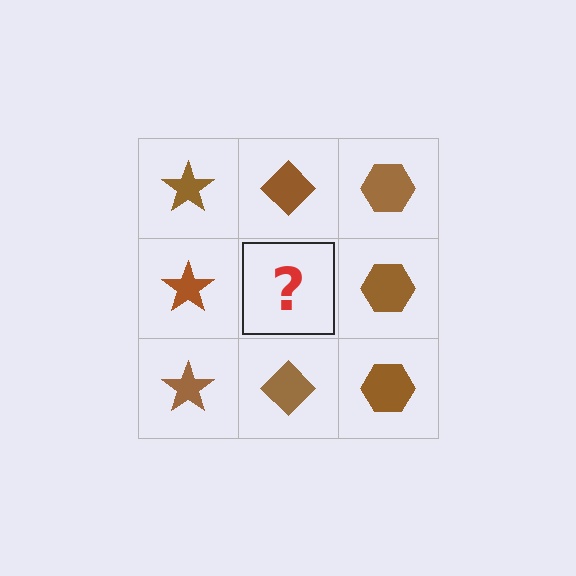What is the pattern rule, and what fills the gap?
The rule is that each column has a consistent shape. The gap should be filled with a brown diamond.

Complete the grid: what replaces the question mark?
The question mark should be replaced with a brown diamond.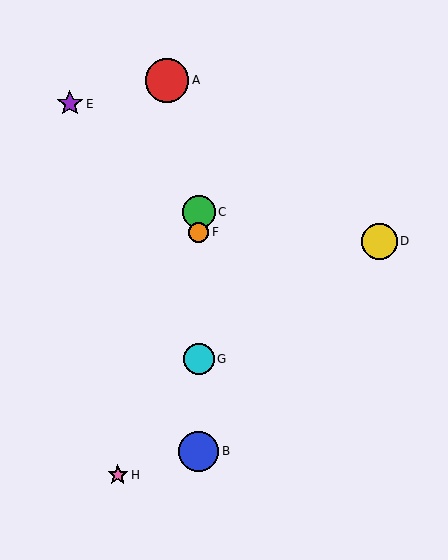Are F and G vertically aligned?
Yes, both are at x≈199.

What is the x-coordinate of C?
Object C is at x≈199.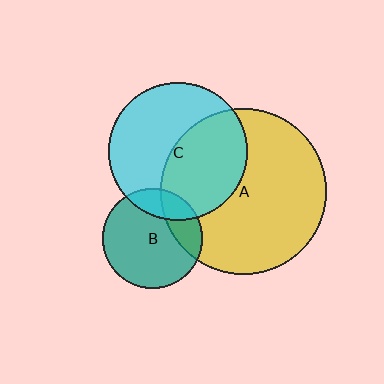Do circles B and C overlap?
Yes.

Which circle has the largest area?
Circle A (yellow).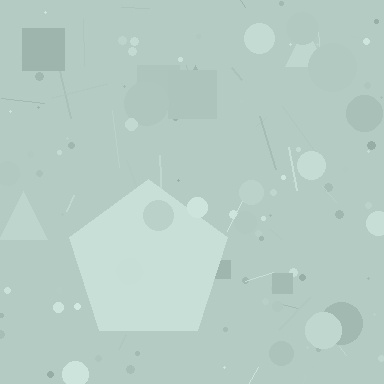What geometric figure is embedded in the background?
A pentagon is embedded in the background.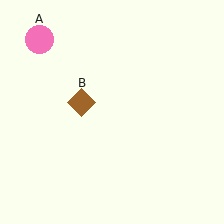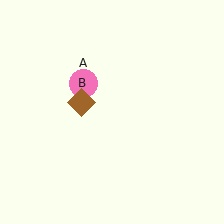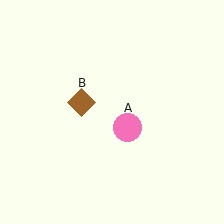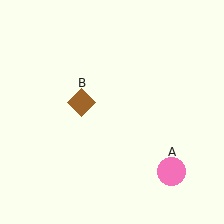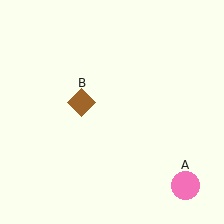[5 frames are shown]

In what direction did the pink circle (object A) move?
The pink circle (object A) moved down and to the right.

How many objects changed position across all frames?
1 object changed position: pink circle (object A).